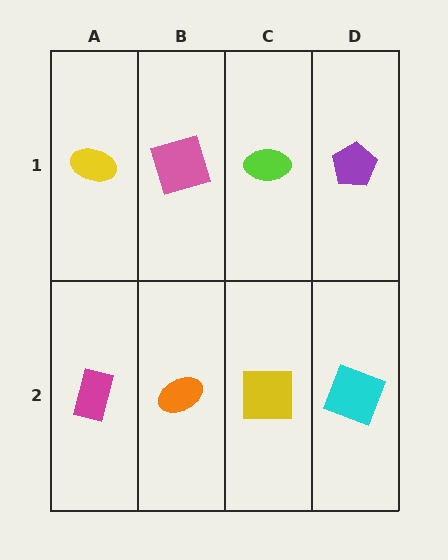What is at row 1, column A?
A yellow ellipse.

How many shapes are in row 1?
4 shapes.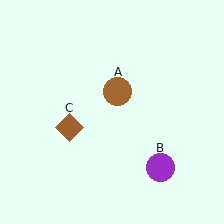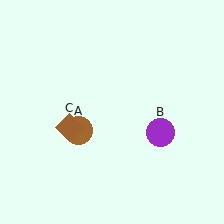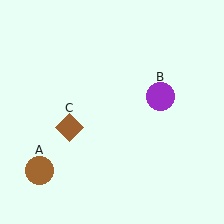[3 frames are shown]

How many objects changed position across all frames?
2 objects changed position: brown circle (object A), purple circle (object B).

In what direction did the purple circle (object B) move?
The purple circle (object B) moved up.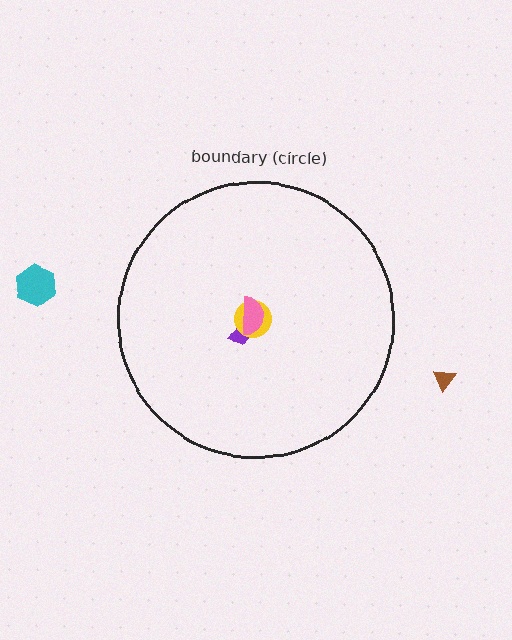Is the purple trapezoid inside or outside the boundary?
Inside.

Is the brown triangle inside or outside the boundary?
Outside.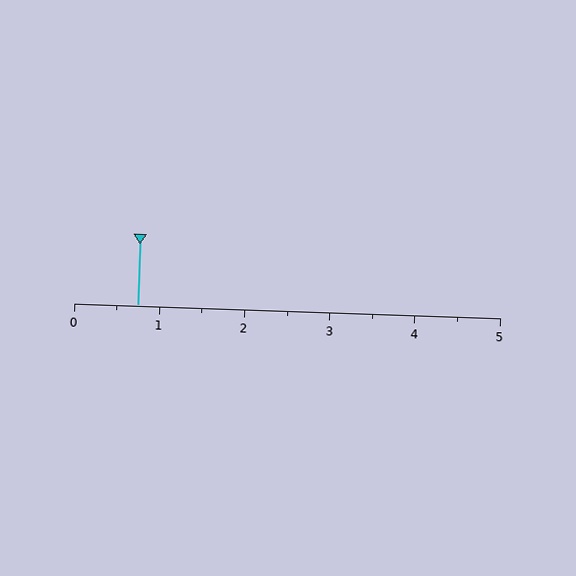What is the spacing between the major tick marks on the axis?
The major ticks are spaced 1 apart.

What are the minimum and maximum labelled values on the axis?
The axis runs from 0 to 5.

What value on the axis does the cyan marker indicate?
The marker indicates approximately 0.8.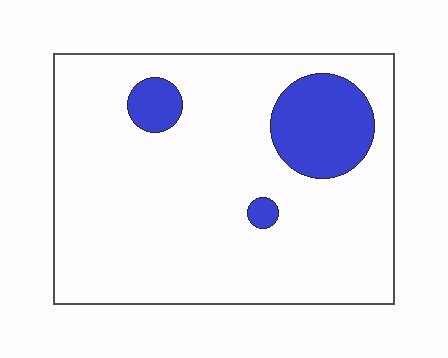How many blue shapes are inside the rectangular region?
3.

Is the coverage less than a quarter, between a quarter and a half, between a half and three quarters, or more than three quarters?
Less than a quarter.